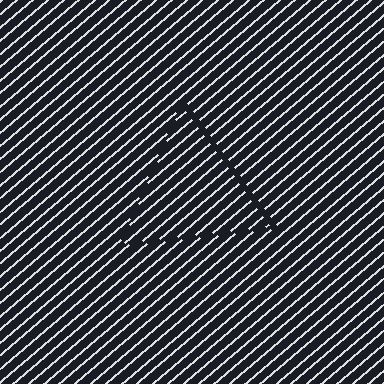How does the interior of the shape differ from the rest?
The interior of the shape contains the same grating, shifted by half a period — the contour is defined by the phase discontinuity where line-ends from the inner and outer gratings abut.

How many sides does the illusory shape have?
3 sides — the line-ends trace a triangle.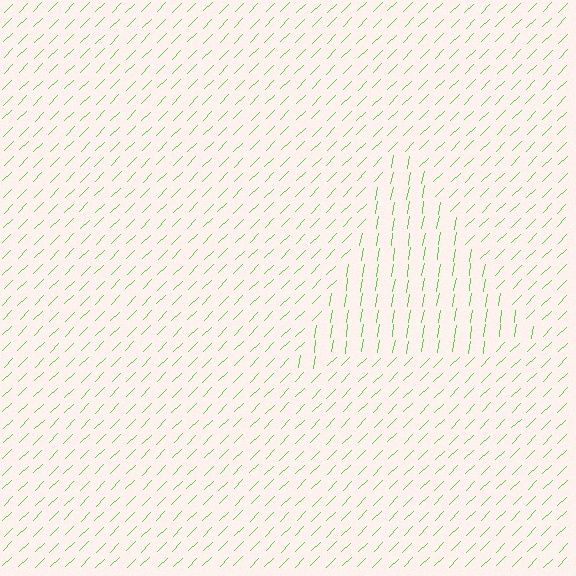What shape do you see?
I see a triangle.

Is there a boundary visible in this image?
Yes, there is a texture boundary formed by a change in line orientation.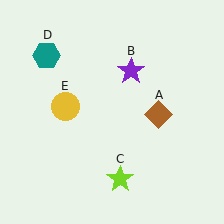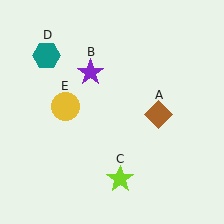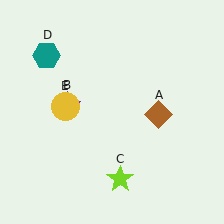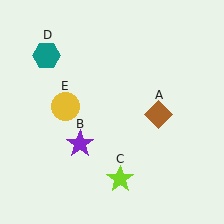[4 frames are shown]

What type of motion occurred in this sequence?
The purple star (object B) rotated counterclockwise around the center of the scene.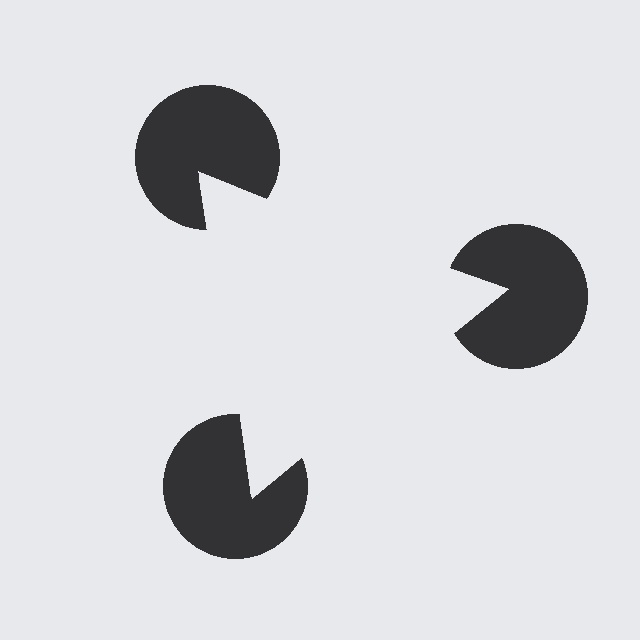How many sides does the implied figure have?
3 sides.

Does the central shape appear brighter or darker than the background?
It typically appears slightly brighter than the background, even though no actual brightness change is drawn.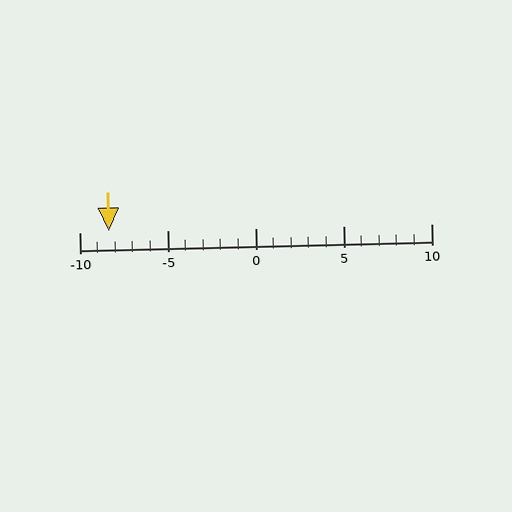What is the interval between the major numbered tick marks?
The major tick marks are spaced 5 units apart.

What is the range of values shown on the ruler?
The ruler shows values from -10 to 10.